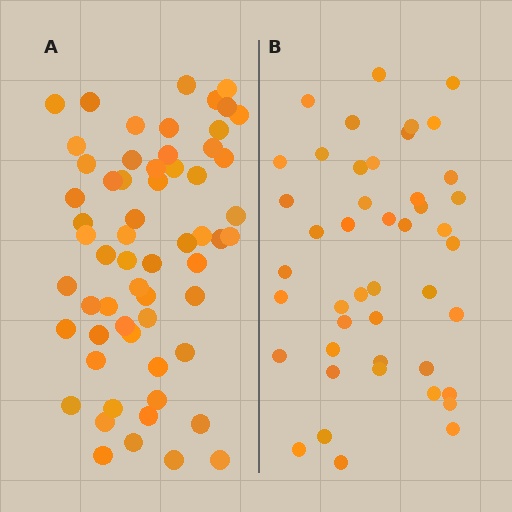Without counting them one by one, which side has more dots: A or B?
Region A (the left region) has more dots.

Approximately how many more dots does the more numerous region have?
Region A has approximately 15 more dots than region B.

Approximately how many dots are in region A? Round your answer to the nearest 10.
About 60 dots.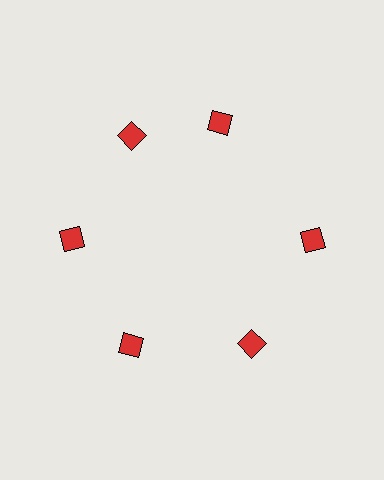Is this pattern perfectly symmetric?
No. The 6 red diamonds are arranged in a ring, but one element near the 1 o'clock position is rotated out of alignment along the ring, breaking the 6-fold rotational symmetry.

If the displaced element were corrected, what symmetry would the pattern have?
It would have 6-fold rotational symmetry — the pattern would map onto itself every 60 degrees.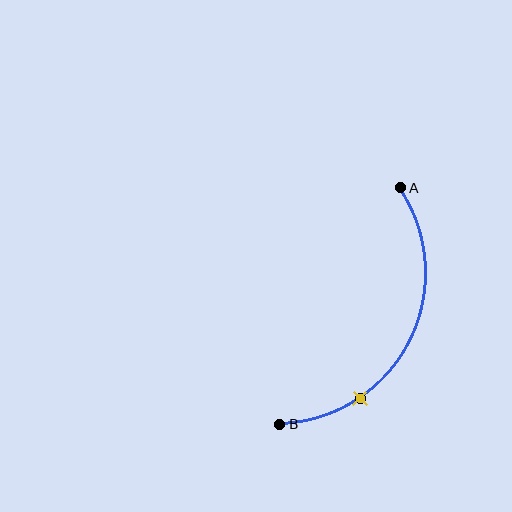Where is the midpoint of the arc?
The arc midpoint is the point on the curve farthest from the straight line joining A and B. It sits to the right of that line.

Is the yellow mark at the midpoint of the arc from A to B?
No. The yellow mark lies on the arc but is closer to endpoint B. The arc midpoint would be at the point on the curve equidistant along the arc from both A and B.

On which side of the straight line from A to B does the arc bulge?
The arc bulges to the right of the straight line connecting A and B.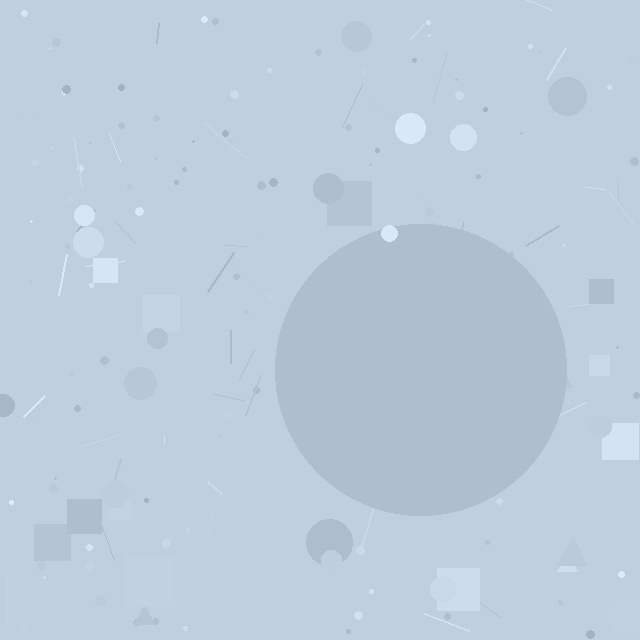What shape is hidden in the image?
A circle is hidden in the image.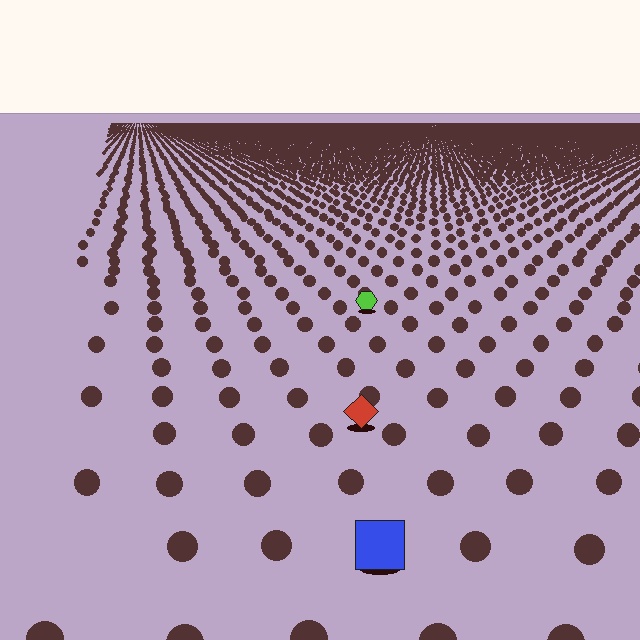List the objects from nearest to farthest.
From nearest to farthest: the blue square, the red diamond, the lime hexagon.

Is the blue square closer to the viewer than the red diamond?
Yes. The blue square is closer — you can tell from the texture gradient: the ground texture is coarser near it.